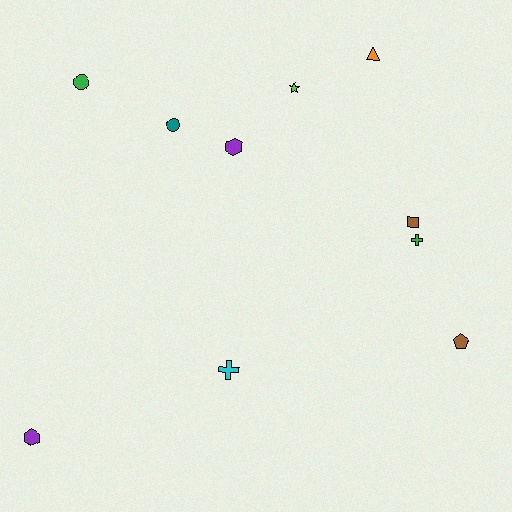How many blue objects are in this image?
There are no blue objects.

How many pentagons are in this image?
There is 1 pentagon.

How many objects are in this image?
There are 10 objects.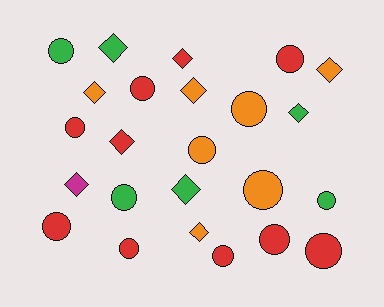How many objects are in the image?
There are 24 objects.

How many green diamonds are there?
There are 3 green diamonds.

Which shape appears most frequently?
Circle, with 14 objects.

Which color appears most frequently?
Red, with 10 objects.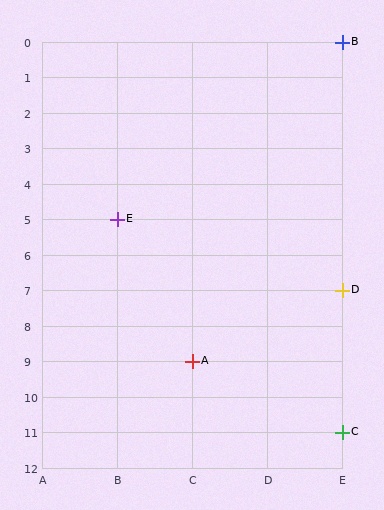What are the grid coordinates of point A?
Point A is at grid coordinates (C, 9).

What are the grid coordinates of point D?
Point D is at grid coordinates (E, 7).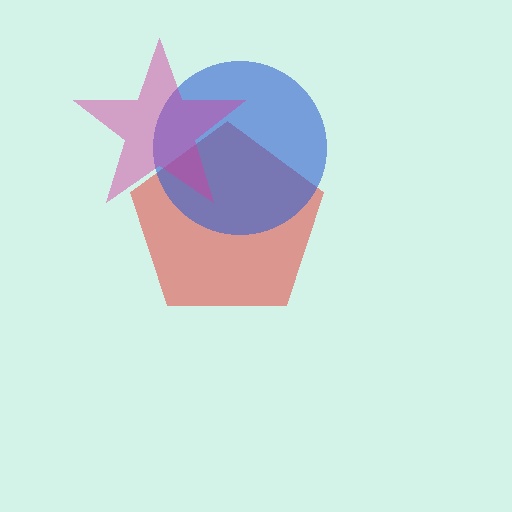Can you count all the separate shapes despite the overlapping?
Yes, there are 3 separate shapes.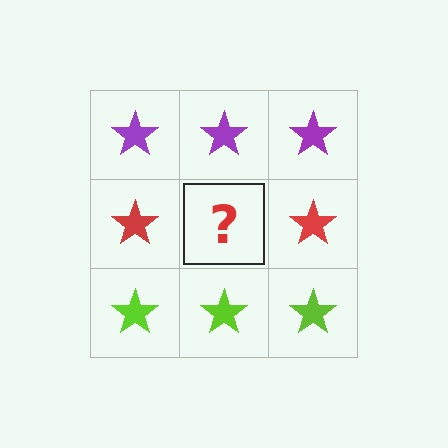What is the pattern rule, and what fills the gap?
The rule is that each row has a consistent color. The gap should be filled with a red star.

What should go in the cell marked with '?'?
The missing cell should contain a red star.